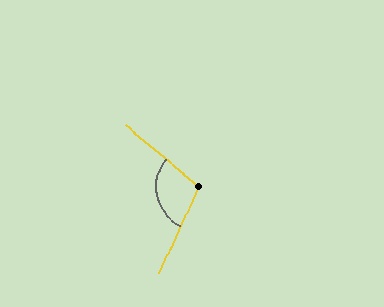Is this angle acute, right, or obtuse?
It is obtuse.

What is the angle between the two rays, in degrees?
Approximately 105 degrees.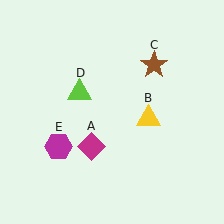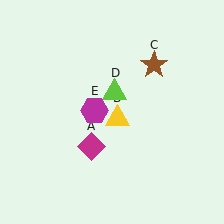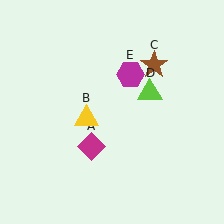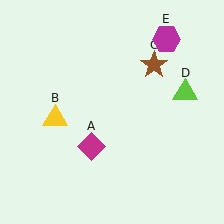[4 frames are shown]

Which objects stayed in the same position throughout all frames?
Magenta diamond (object A) and brown star (object C) remained stationary.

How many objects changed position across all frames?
3 objects changed position: yellow triangle (object B), lime triangle (object D), magenta hexagon (object E).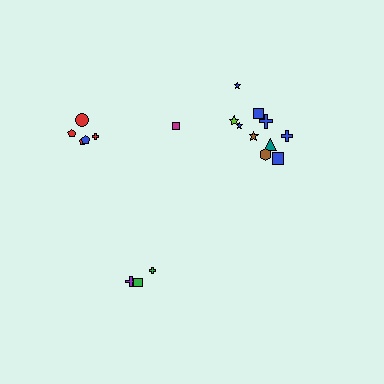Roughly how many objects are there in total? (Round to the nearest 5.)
Roughly 20 objects in total.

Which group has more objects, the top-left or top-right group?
The top-right group.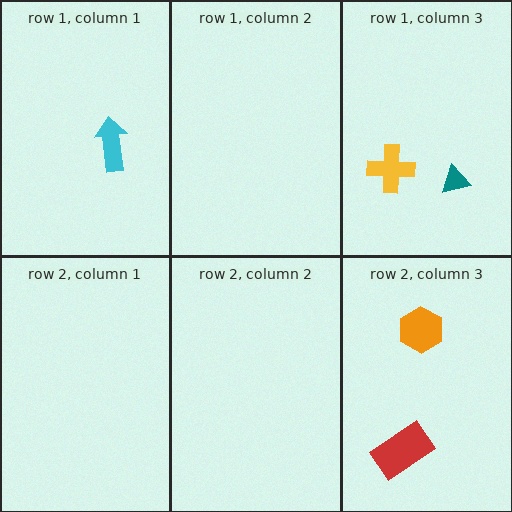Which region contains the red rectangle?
The row 2, column 3 region.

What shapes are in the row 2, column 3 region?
The red rectangle, the orange hexagon.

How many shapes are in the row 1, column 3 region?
2.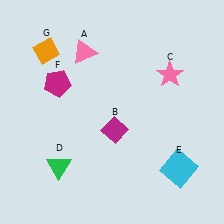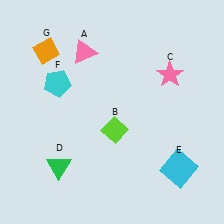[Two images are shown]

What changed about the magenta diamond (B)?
In Image 1, B is magenta. In Image 2, it changed to lime.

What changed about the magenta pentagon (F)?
In Image 1, F is magenta. In Image 2, it changed to cyan.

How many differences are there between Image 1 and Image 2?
There are 2 differences between the two images.